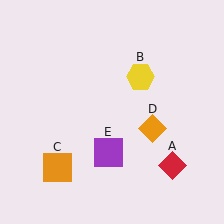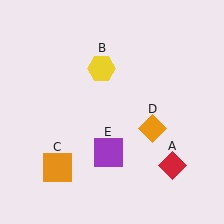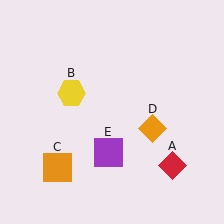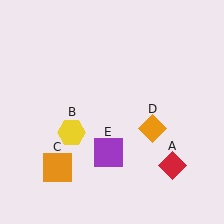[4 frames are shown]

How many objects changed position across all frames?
1 object changed position: yellow hexagon (object B).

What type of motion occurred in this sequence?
The yellow hexagon (object B) rotated counterclockwise around the center of the scene.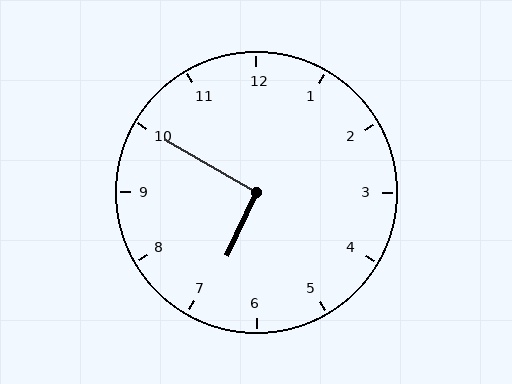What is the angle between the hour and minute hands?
Approximately 95 degrees.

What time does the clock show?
6:50.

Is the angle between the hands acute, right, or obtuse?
It is right.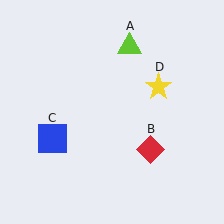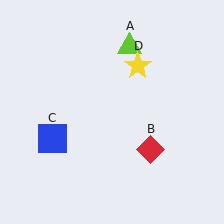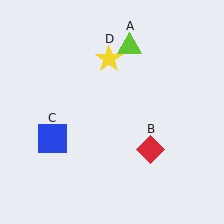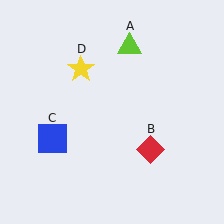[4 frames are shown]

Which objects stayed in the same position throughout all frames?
Lime triangle (object A) and red diamond (object B) and blue square (object C) remained stationary.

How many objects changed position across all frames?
1 object changed position: yellow star (object D).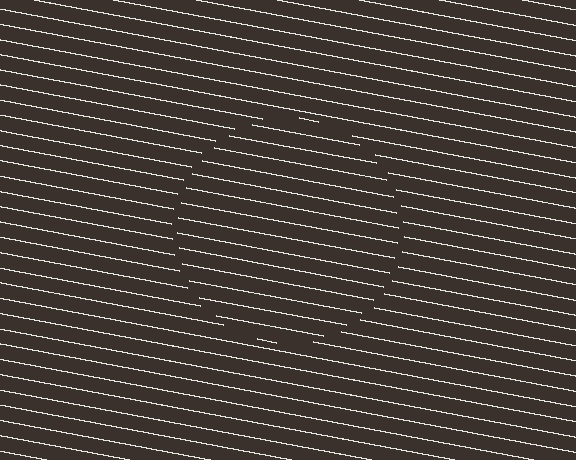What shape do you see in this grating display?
An illusory circle. The interior of the shape contains the same grating, shifted by half a period — the contour is defined by the phase discontinuity where line-ends from the inner and outer gratings abut.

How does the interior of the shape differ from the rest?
The interior of the shape contains the same grating, shifted by half a period — the contour is defined by the phase discontinuity where line-ends from the inner and outer gratings abut.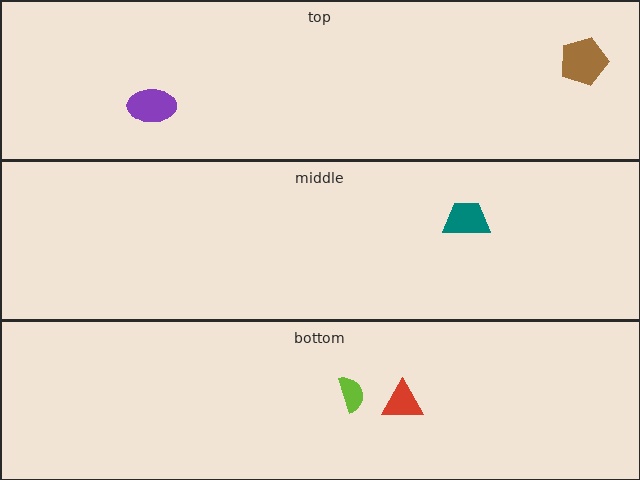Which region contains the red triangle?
The bottom region.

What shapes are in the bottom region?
The lime semicircle, the red triangle.